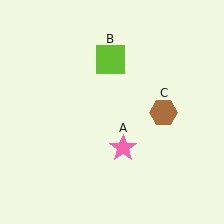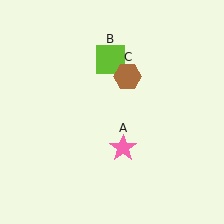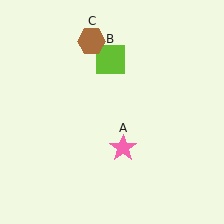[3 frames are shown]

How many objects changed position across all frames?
1 object changed position: brown hexagon (object C).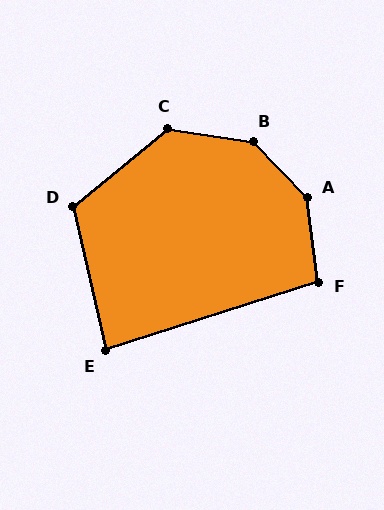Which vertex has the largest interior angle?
A, at approximately 143 degrees.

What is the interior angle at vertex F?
Approximately 101 degrees (obtuse).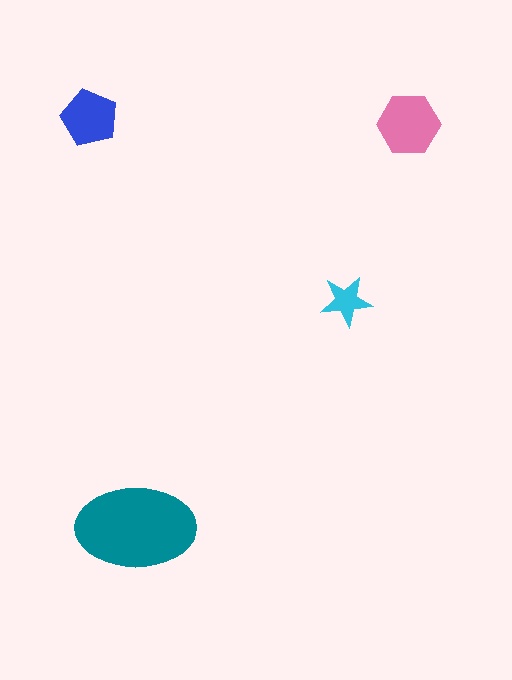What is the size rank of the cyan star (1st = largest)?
4th.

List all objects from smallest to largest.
The cyan star, the blue pentagon, the pink hexagon, the teal ellipse.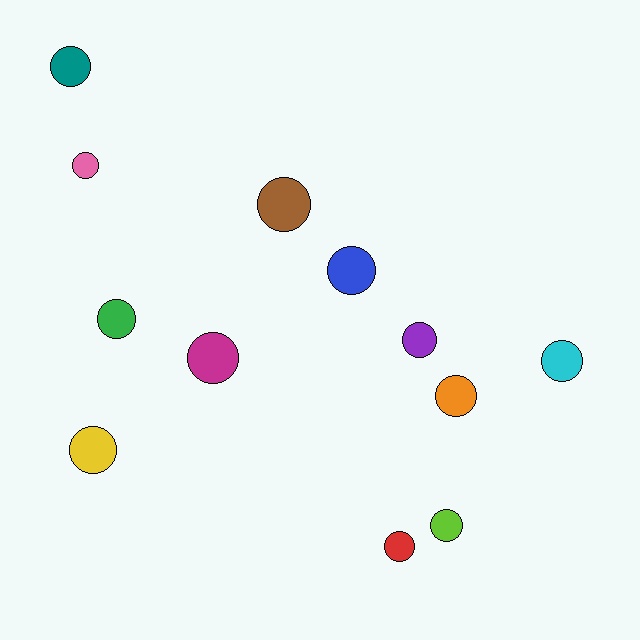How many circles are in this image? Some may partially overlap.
There are 12 circles.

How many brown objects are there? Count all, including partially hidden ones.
There is 1 brown object.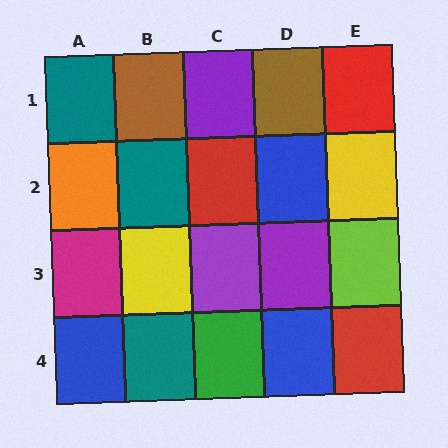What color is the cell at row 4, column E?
Red.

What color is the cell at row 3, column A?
Magenta.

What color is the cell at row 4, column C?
Green.